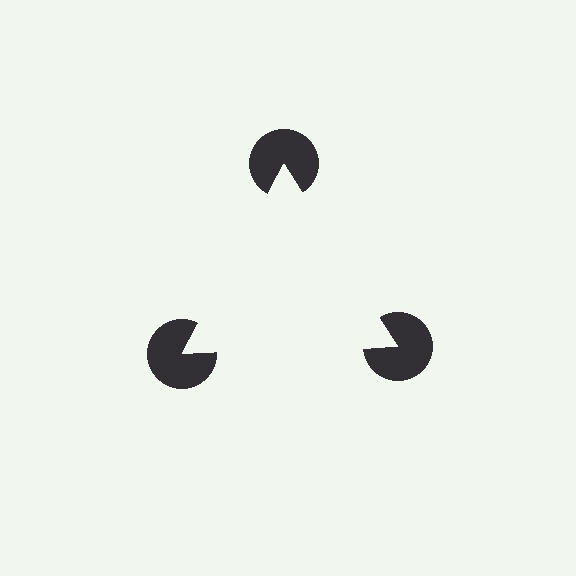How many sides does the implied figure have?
3 sides.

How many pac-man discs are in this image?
There are 3 — one at each vertex of the illusory triangle.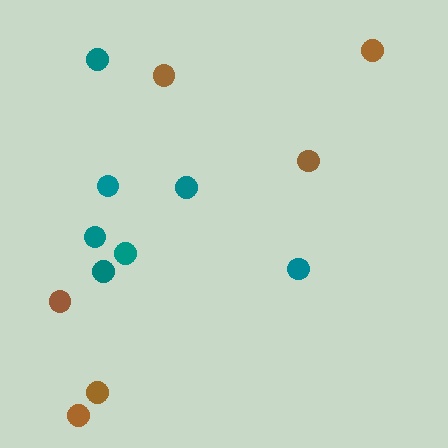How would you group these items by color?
There are 2 groups: one group of brown circles (6) and one group of teal circles (7).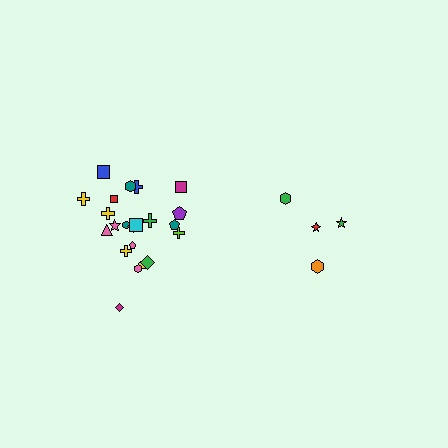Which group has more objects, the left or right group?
The left group.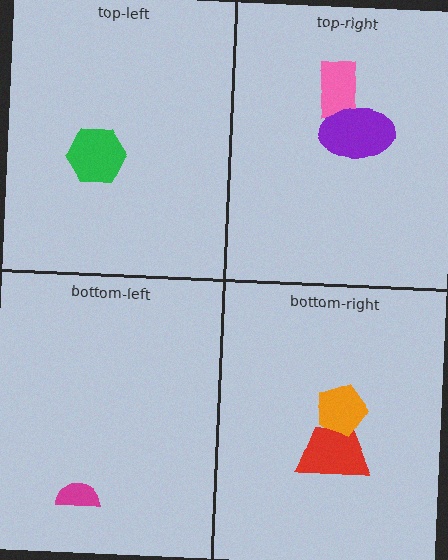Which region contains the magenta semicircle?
The bottom-left region.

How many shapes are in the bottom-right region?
2.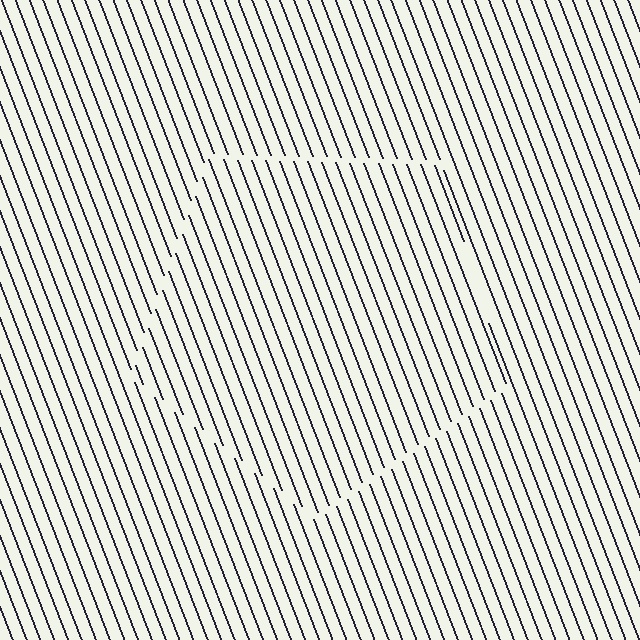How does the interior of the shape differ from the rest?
The interior of the shape contains the same grating, shifted by half a period — the contour is defined by the phase discontinuity where line-ends from the inner and outer gratings abut.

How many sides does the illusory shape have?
5 sides — the line-ends trace a pentagon.